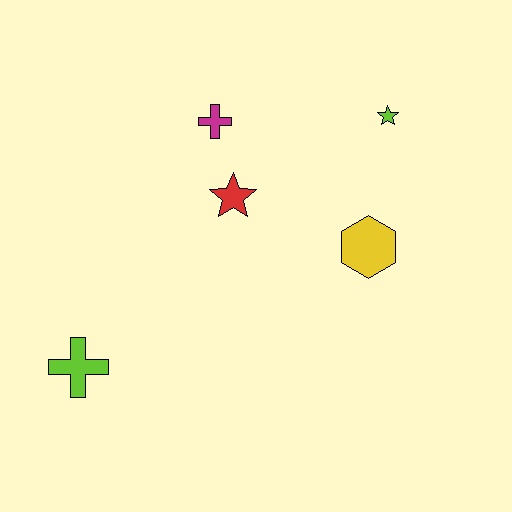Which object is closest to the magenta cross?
The red star is closest to the magenta cross.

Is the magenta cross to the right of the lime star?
No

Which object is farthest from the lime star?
The lime cross is farthest from the lime star.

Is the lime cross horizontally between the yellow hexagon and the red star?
No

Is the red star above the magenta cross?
No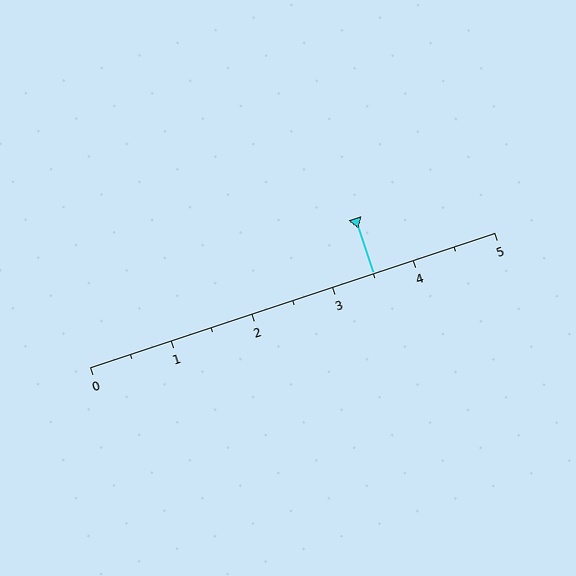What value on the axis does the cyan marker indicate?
The marker indicates approximately 3.5.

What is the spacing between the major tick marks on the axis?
The major ticks are spaced 1 apart.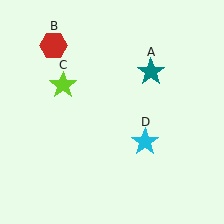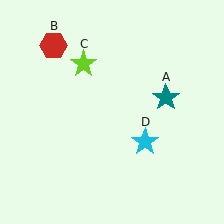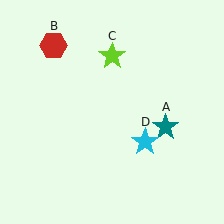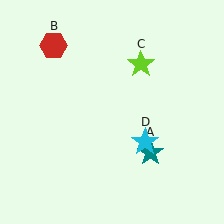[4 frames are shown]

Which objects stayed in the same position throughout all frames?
Red hexagon (object B) and cyan star (object D) remained stationary.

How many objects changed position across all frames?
2 objects changed position: teal star (object A), lime star (object C).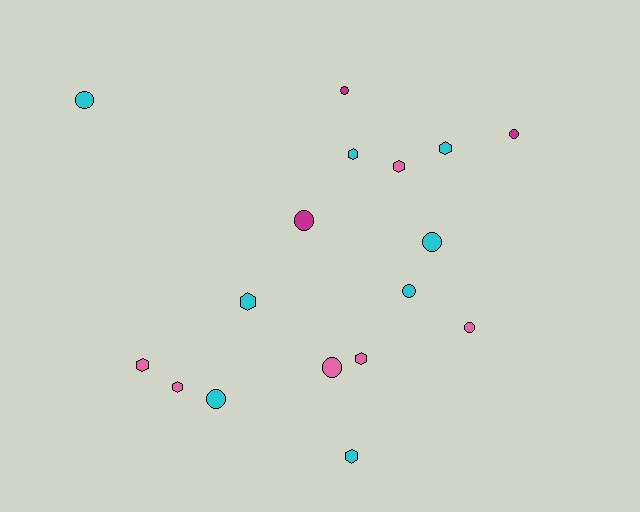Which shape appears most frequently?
Circle, with 9 objects.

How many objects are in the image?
There are 17 objects.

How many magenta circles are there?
There are 3 magenta circles.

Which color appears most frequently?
Cyan, with 8 objects.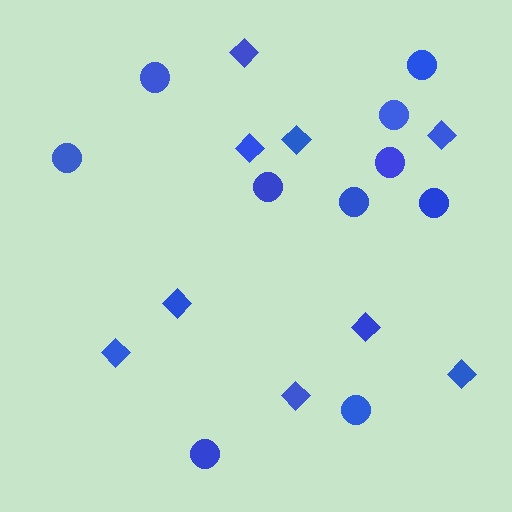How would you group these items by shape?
There are 2 groups: one group of circles (10) and one group of diamonds (9).